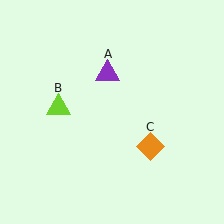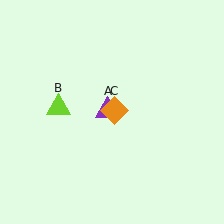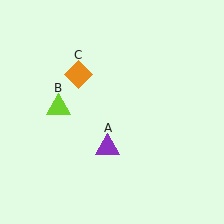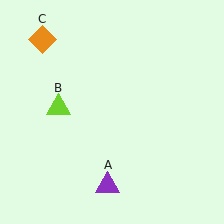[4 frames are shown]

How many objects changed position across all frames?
2 objects changed position: purple triangle (object A), orange diamond (object C).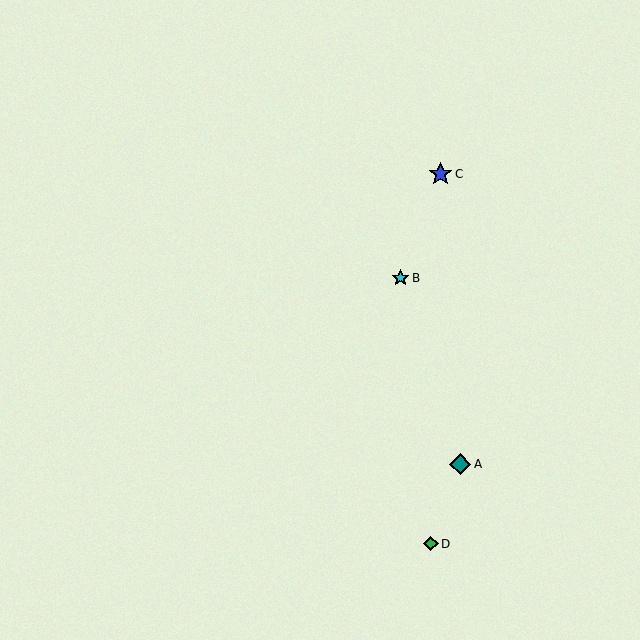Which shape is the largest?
The blue star (labeled C) is the largest.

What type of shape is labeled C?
Shape C is a blue star.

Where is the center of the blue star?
The center of the blue star is at (440, 174).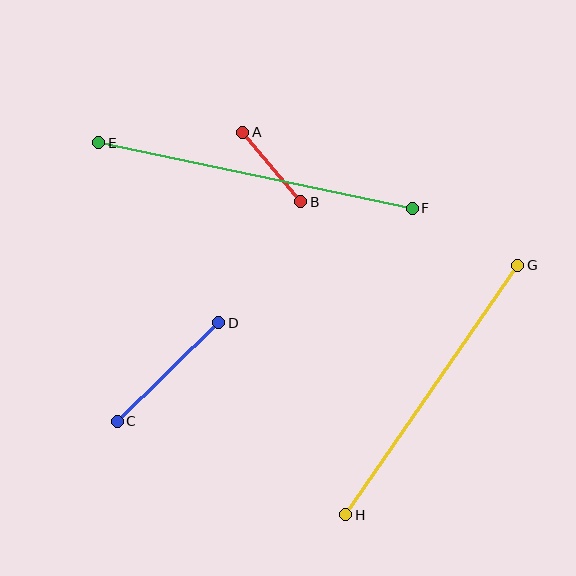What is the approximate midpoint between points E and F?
The midpoint is at approximately (256, 176) pixels.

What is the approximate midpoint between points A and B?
The midpoint is at approximately (272, 167) pixels.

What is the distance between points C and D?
The distance is approximately 142 pixels.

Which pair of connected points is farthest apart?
Points E and F are farthest apart.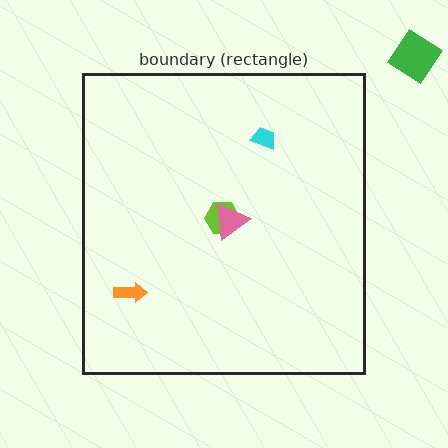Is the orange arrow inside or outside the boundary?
Inside.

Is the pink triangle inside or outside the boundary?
Inside.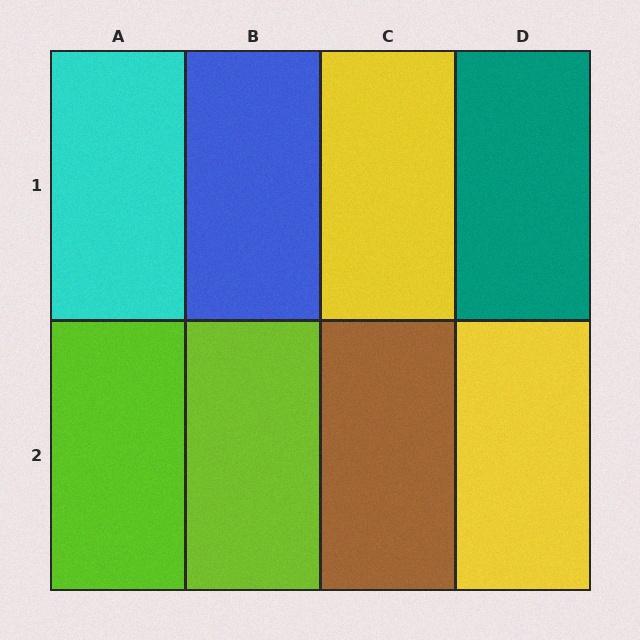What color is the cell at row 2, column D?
Yellow.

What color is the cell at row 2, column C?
Brown.